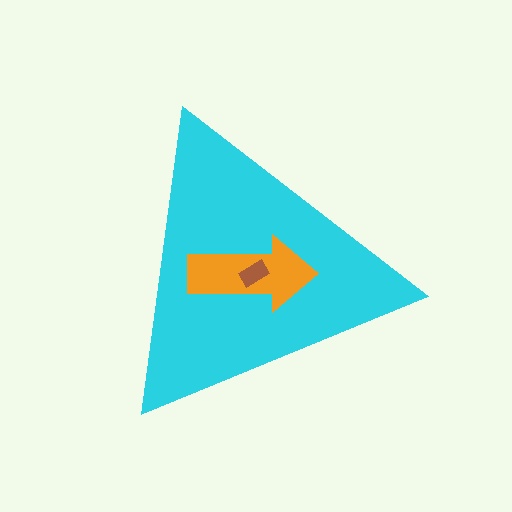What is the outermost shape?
The cyan triangle.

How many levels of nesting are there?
3.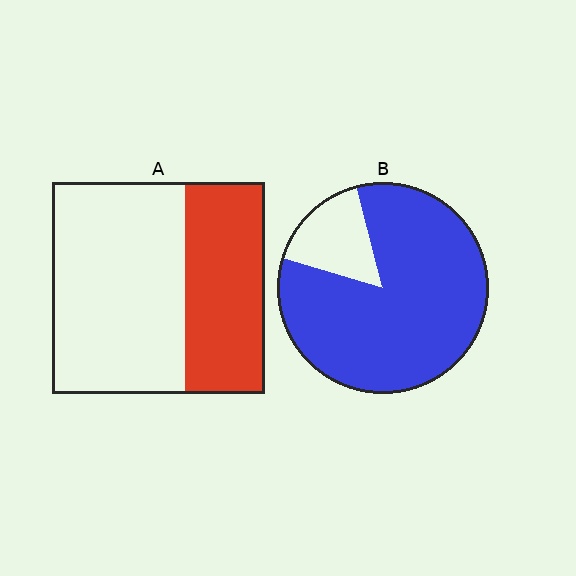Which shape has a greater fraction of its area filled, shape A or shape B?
Shape B.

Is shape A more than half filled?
No.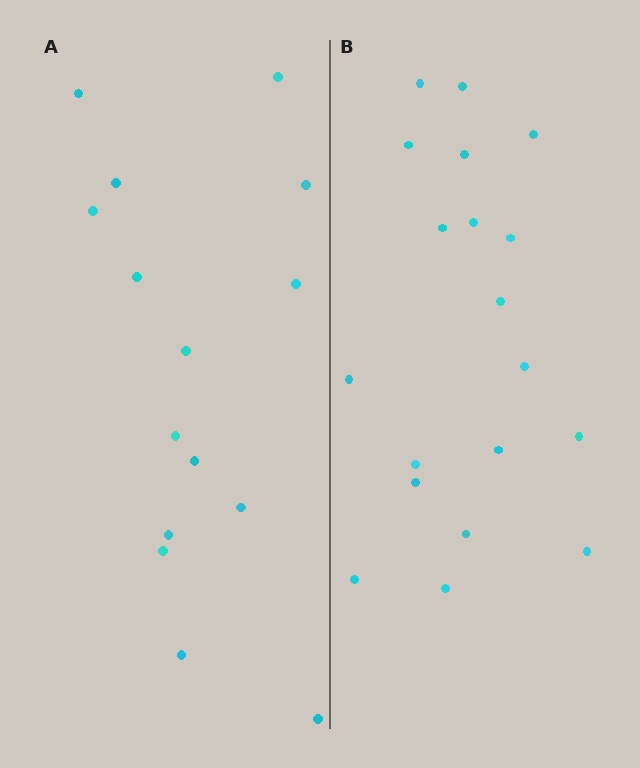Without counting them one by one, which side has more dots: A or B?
Region B (the right region) has more dots.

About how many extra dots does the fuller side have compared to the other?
Region B has about 4 more dots than region A.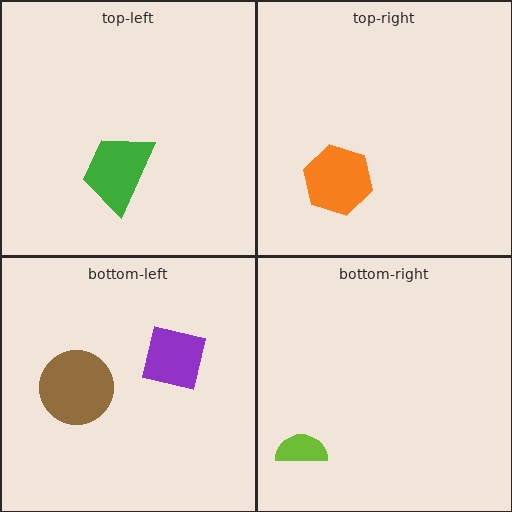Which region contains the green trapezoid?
The top-left region.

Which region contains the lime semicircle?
The bottom-right region.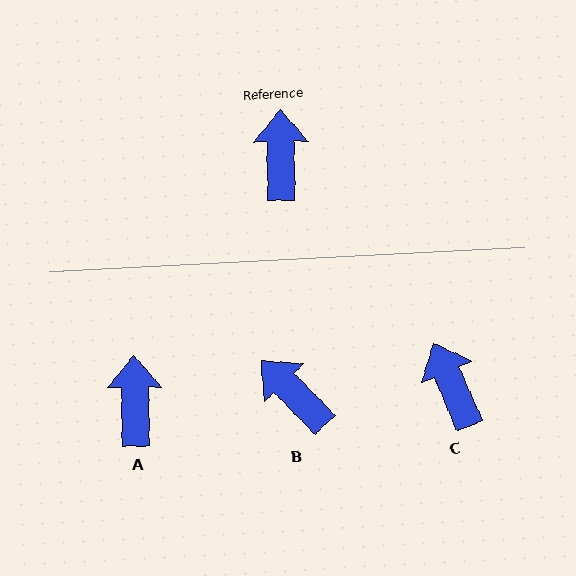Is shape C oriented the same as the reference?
No, it is off by about 23 degrees.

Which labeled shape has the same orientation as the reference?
A.